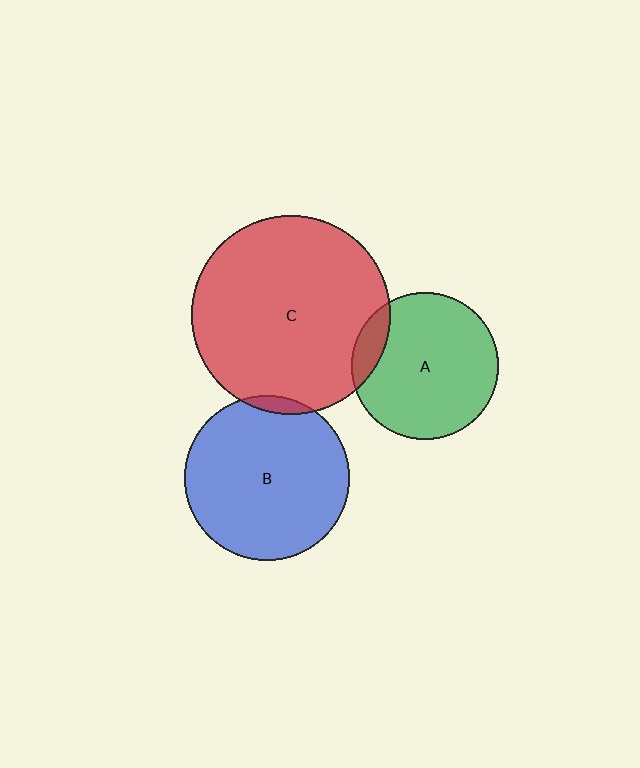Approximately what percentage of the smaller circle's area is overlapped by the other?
Approximately 5%.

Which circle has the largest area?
Circle C (red).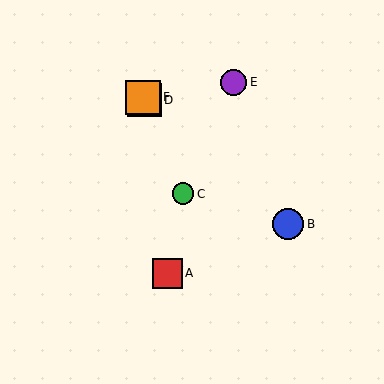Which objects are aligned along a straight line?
Objects C, D, F are aligned along a straight line.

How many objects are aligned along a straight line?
3 objects (C, D, F) are aligned along a straight line.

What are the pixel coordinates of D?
Object D is at (144, 100).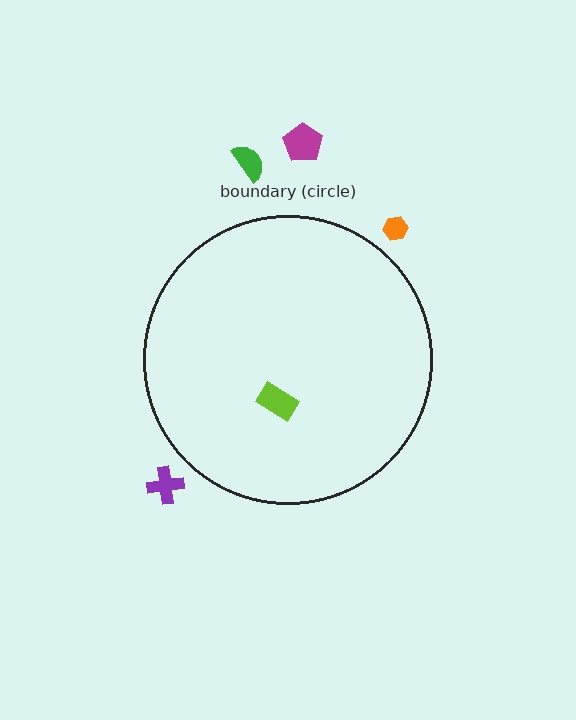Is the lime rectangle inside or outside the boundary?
Inside.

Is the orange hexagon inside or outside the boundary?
Outside.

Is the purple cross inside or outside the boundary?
Outside.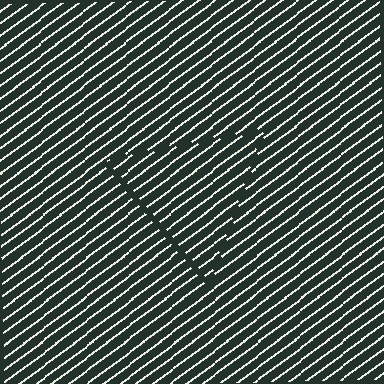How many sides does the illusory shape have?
3 sides — the line-ends trace a triangle.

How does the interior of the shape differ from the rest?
The interior of the shape contains the same grating, shifted by half a period — the contour is defined by the phase discontinuity where line-ends from the inner and outer gratings abut.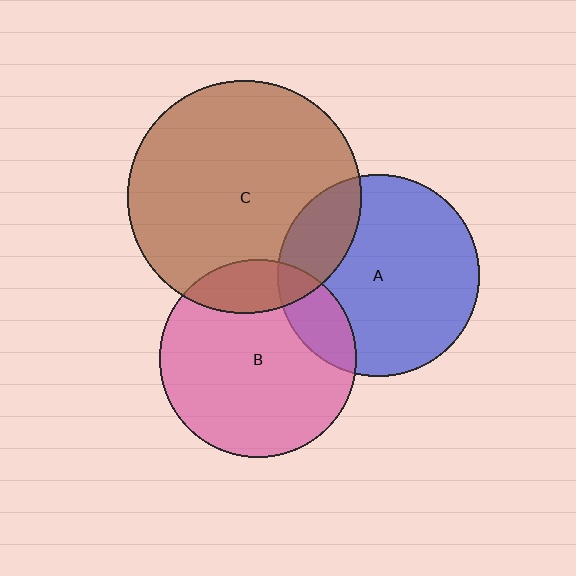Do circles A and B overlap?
Yes.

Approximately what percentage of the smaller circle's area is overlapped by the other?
Approximately 15%.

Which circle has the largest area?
Circle C (brown).